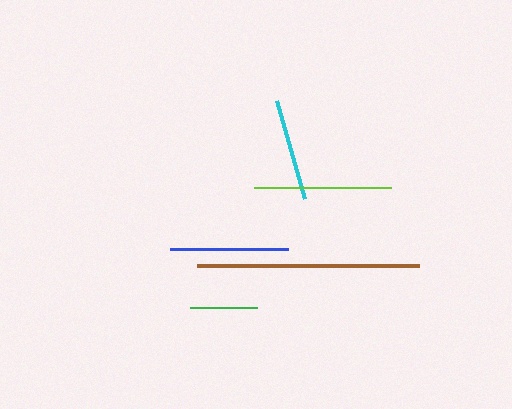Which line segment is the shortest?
The green line is the shortest at approximately 67 pixels.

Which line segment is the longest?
The brown line is the longest at approximately 222 pixels.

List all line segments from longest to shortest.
From longest to shortest: brown, lime, blue, cyan, green.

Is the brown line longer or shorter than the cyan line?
The brown line is longer than the cyan line.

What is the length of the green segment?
The green segment is approximately 67 pixels long.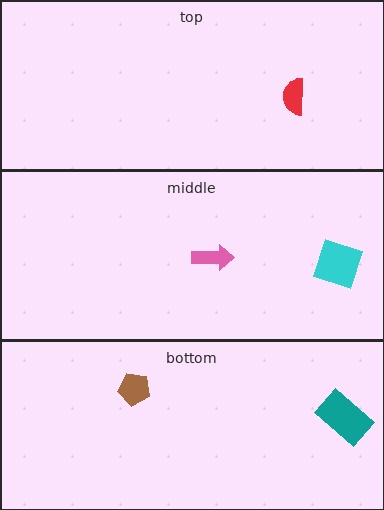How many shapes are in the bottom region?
2.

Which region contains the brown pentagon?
The bottom region.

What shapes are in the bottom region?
The brown pentagon, the teal rectangle.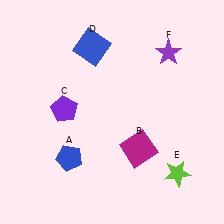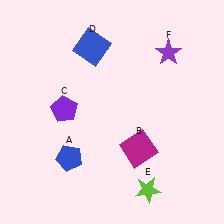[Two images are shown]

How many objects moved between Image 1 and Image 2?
1 object moved between the two images.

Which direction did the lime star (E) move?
The lime star (E) moved left.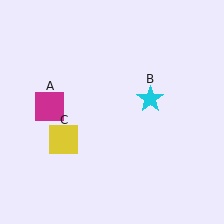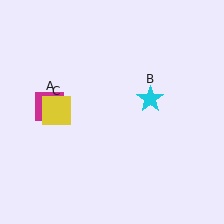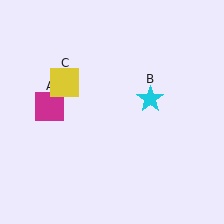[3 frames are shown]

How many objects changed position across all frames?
1 object changed position: yellow square (object C).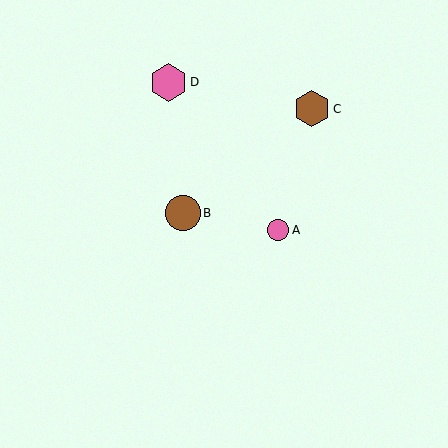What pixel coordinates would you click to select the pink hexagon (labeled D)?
Click at (169, 82) to select the pink hexagon D.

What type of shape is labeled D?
Shape D is a pink hexagon.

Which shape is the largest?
The pink hexagon (labeled D) is the largest.